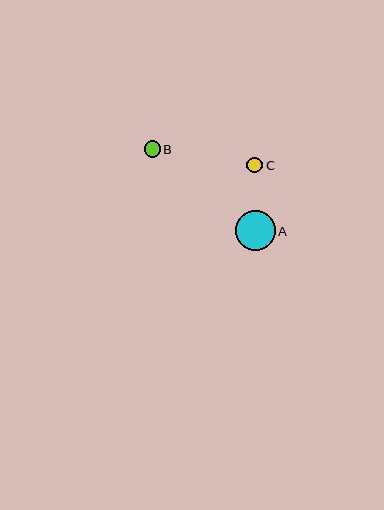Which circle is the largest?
Circle A is the largest with a size of approximately 40 pixels.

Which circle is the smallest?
Circle C is the smallest with a size of approximately 16 pixels.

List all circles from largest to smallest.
From largest to smallest: A, B, C.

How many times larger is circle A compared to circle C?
Circle A is approximately 2.6 times the size of circle C.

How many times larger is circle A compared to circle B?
Circle A is approximately 2.4 times the size of circle B.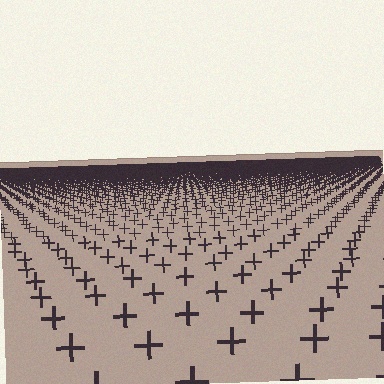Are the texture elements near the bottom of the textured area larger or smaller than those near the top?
Larger. Near the bottom, elements are closer to the viewer and appear at a bigger on-screen size.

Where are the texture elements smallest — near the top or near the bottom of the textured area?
Near the top.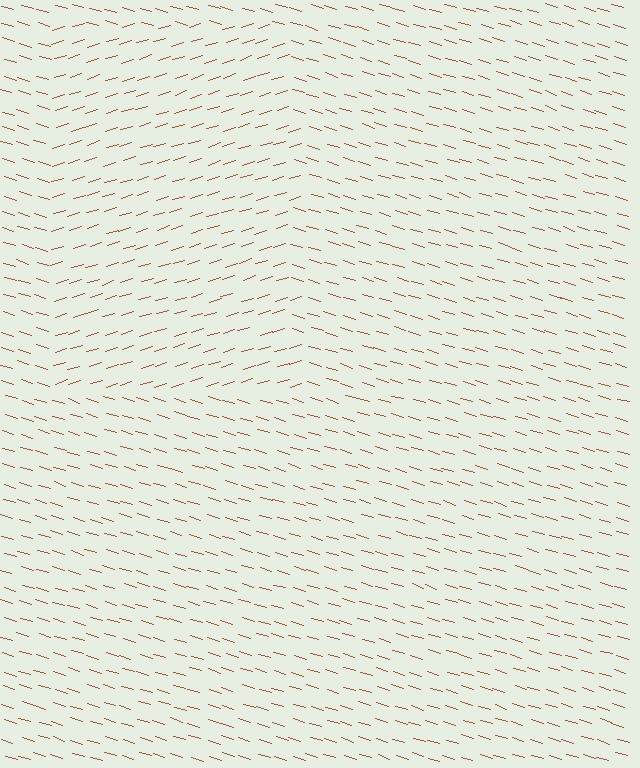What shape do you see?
I see a rectangle.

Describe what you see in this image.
The image is filled with small brown line segments. A rectangle region in the image has lines oriented differently from the surrounding lines, creating a visible texture boundary.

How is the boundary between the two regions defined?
The boundary is defined purely by a change in line orientation (approximately 34 degrees difference). All lines are the same color and thickness.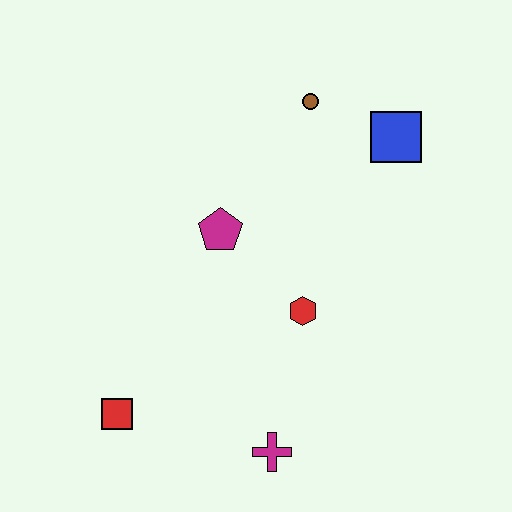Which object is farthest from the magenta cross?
The brown circle is farthest from the magenta cross.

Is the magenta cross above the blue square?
No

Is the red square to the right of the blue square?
No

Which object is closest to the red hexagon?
The magenta pentagon is closest to the red hexagon.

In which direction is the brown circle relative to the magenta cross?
The brown circle is above the magenta cross.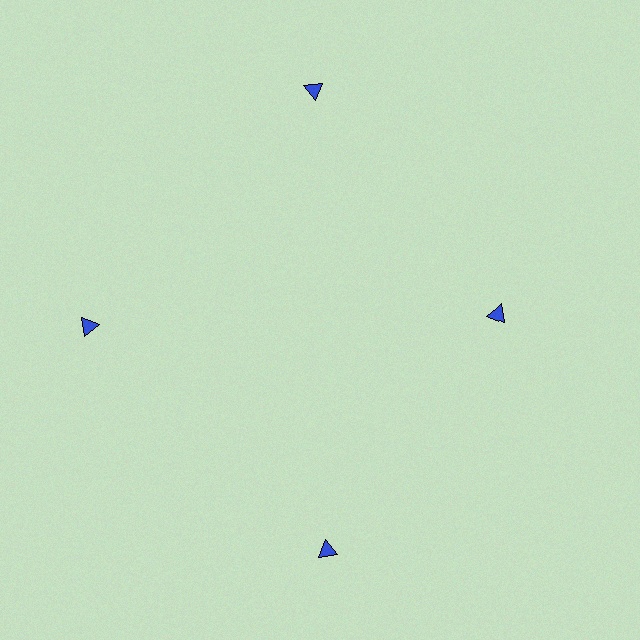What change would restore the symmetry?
The symmetry would be restored by moving it outward, back onto the ring so that all 4 triangles sit at equal angles and equal distance from the center.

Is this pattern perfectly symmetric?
No. The 4 blue triangles are arranged in a ring, but one element near the 3 o'clock position is pulled inward toward the center, breaking the 4-fold rotational symmetry.